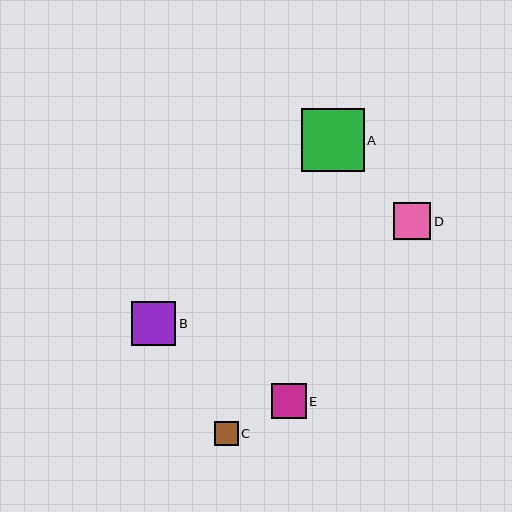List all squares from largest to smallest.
From largest to smallest: A, B, D, E, C.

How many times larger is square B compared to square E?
Square B is approximately 1.3 times the size of square E.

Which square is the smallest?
Square C is the smallest with a size of approximately 24 pixels.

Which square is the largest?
Square A is the largest with a size of approximately 63 pixels.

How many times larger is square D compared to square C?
Square D is approximately 1.5 times the size of square C.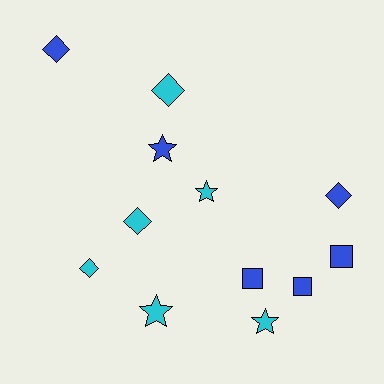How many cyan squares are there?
There are no cyan squares.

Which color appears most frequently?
Cyan, with 6 objects.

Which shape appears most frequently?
Diamond, with 5 objects.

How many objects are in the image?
There are 12 objects.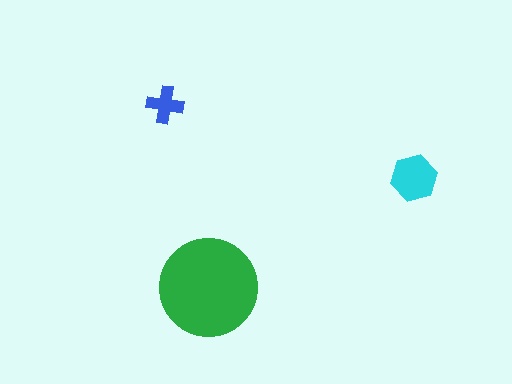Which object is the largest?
The green circle.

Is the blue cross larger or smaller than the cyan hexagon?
Smaller.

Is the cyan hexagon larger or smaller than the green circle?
Smaller.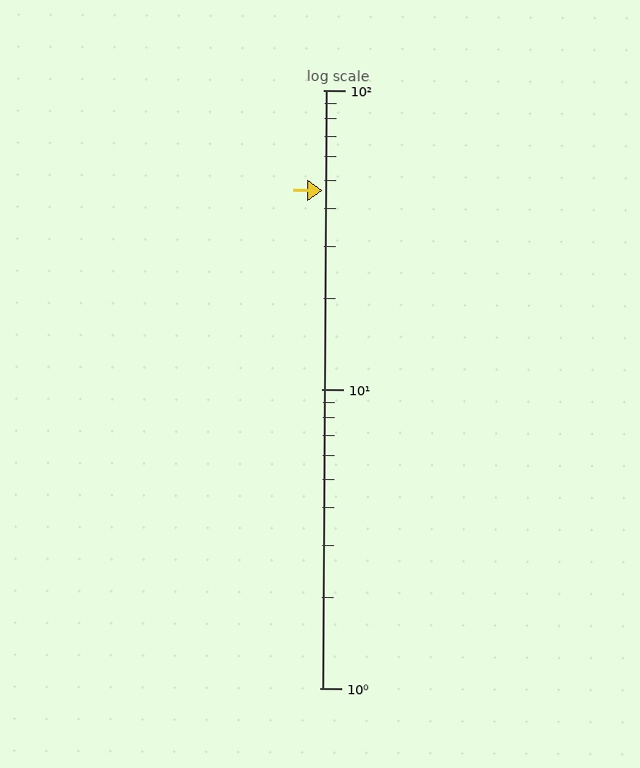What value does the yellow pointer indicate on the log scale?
The pointer indicates approximately 46.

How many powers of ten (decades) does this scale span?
The scale spans 2 decades, from 1 to 100.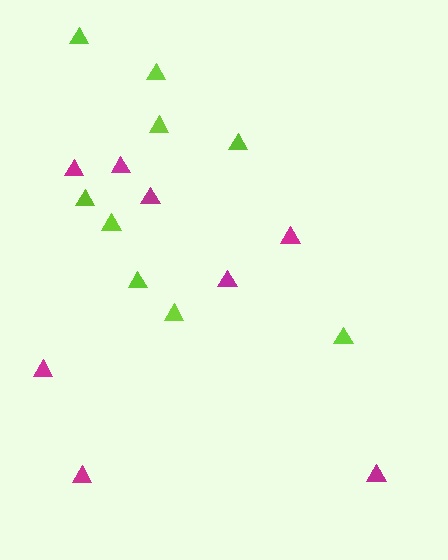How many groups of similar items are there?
There are 2 groups: one group of lime triangles (9) and one group of magenta triangles (8).